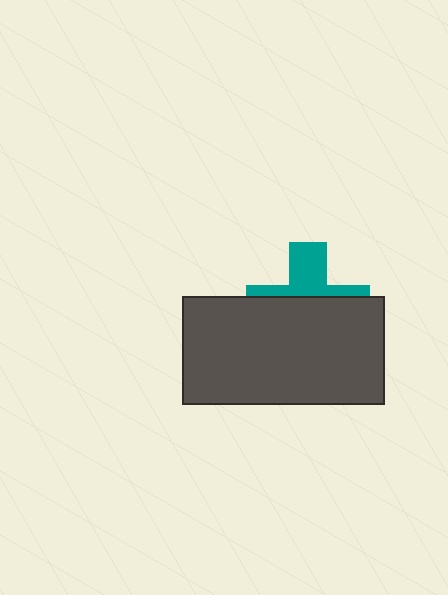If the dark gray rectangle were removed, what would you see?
You would see the complete teal cross.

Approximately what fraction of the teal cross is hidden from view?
Roughly 64% of the teal cross is hidden behind the dark gray rectangle.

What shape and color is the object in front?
The object in front is a dark gray rectangle.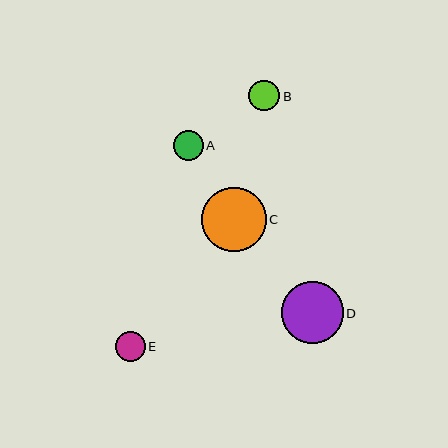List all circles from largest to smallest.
From largest to smallest: C, D, B, E, A.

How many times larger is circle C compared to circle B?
Circle C is approximately 2.1 times the size of circle B.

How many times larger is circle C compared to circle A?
Circle C is approximately 2.2 times the size of circle A.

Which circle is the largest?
Circle C is the largest with a size of approximately 65 pixels.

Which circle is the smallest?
Circle A is the smallest with a size of approximately 30 pixels.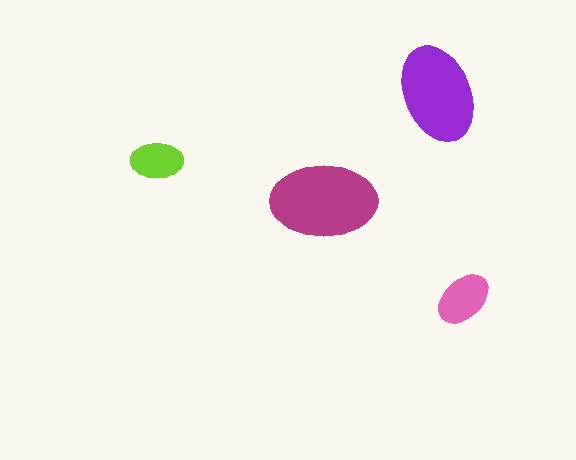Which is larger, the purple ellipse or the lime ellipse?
The purple one.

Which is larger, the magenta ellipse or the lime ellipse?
The magenta one.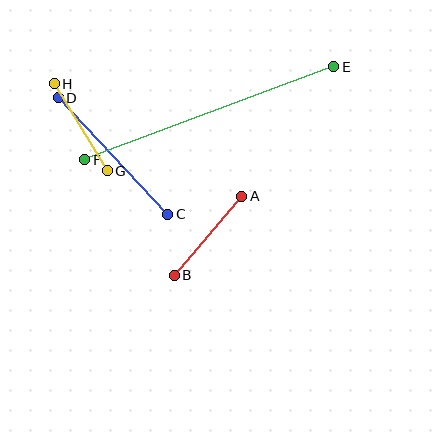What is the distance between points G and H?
The distance is approximately 102 pixels.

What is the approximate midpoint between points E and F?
The midpoint is at approximately (209, 113) pixels.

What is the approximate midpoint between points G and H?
The midpoint is at approximately (81, 127) pixels.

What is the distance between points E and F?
The distance is approximately 266 pixels.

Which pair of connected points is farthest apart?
Points E and F are farthest apart.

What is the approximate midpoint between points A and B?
The midpoint is at approximately (208, 236) pixels.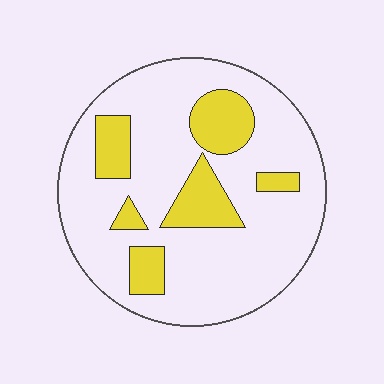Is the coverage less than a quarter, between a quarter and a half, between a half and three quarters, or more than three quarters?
Less than a quarter.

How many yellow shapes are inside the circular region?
6.